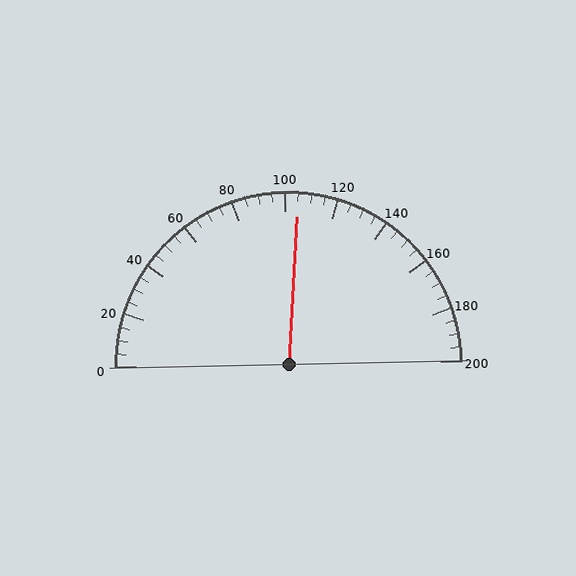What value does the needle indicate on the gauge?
The needle indicates approximately 105.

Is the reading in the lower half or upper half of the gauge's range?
The reading is in the upper half of the range (0 to 200).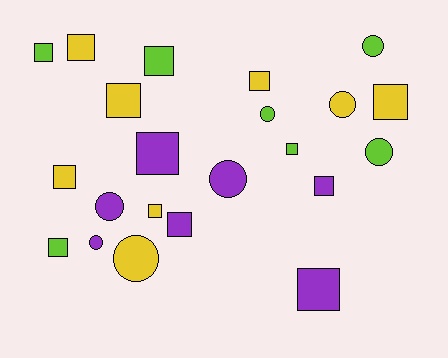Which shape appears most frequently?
Square, with 14 objects.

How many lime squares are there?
There are 4 lime squares.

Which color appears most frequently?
Yellow, with 8 objects.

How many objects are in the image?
There are 22 objects.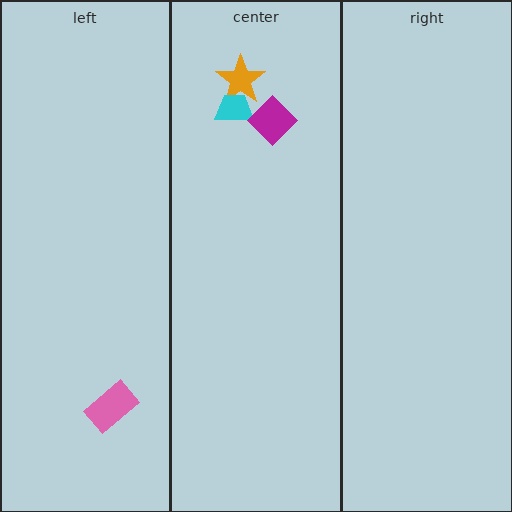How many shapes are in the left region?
1.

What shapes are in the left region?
The pink rectangle.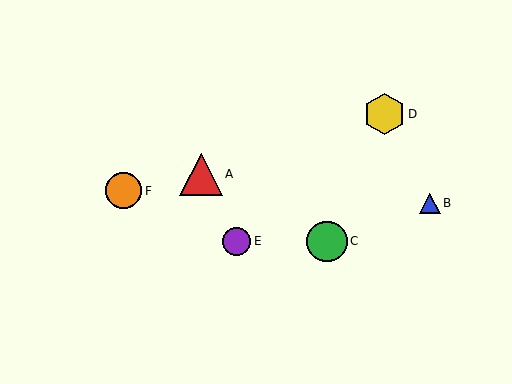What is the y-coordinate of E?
Object E is at y≈241.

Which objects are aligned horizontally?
Objects C, E are aligned horizontally.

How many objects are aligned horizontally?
2 objects (C, E) are aligned horizontally.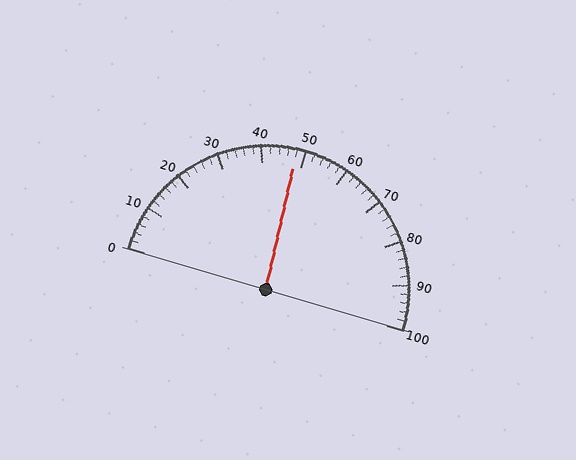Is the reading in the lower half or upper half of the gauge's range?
The reading is in the lower half of the range (0 to 100).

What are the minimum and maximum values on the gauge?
The gauge ranges from 0 to 100.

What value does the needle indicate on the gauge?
The needle indicates approximately 48.